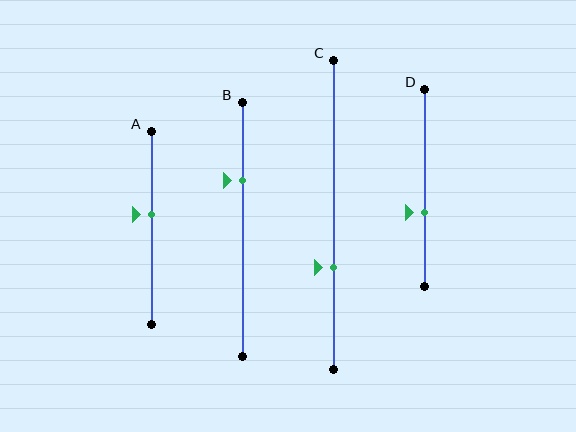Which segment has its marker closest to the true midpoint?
Segment A has its marker closest to the true midpoint.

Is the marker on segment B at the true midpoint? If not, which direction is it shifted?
No, the marker on segment B is shifted upward by about 19% of the segment length.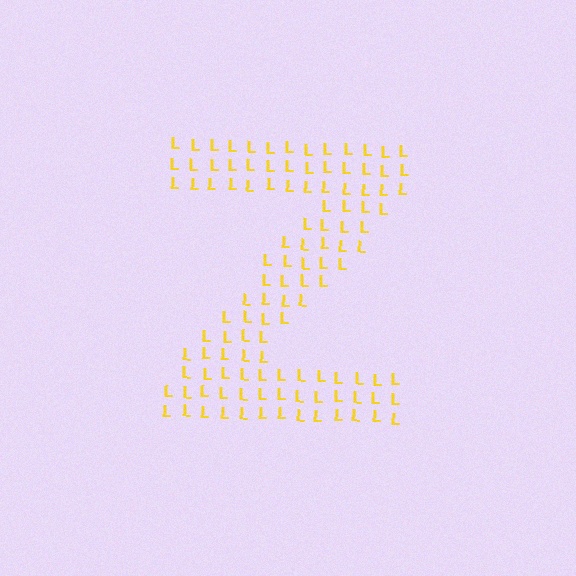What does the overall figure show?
The overall figure shows the letter Z.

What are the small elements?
The small elements are letter L's.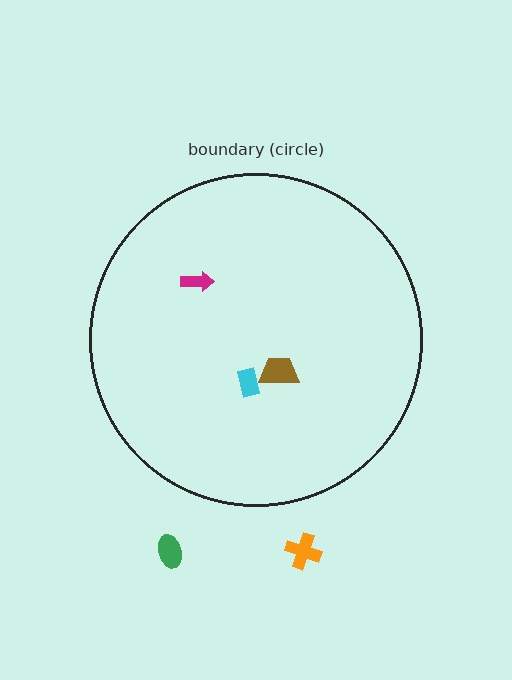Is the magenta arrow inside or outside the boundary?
Inside.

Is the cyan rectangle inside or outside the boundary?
Inside.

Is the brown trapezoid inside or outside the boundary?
Inside.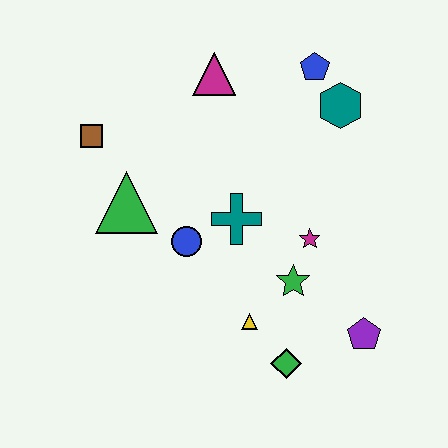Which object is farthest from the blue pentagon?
The green diamond is farthest from the blue pentagon.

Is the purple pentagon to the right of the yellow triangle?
Yes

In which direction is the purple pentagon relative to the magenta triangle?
The purple pentagon is below the magenta triangle.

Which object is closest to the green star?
The magenta star is closest to the green star.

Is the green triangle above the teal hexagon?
No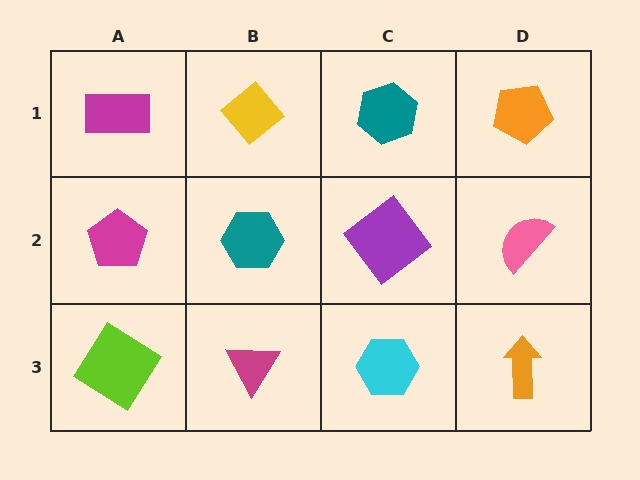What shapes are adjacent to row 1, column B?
A teal hexagon (row 2, column B), a magenta rectangle (row 1, column A), a teal hexagon (row 1, column C).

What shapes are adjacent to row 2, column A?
A magenta rectangle (row 1, column A), a lime diamond (row 3, column A), a teal hexagon (row 2, column B).